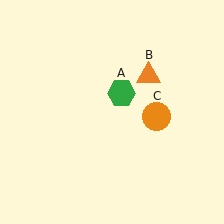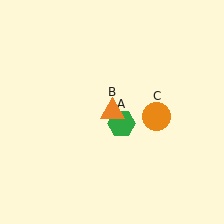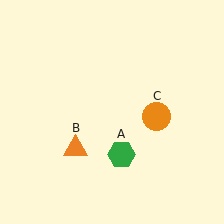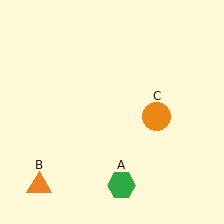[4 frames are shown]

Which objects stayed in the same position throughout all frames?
Orange circle (object C) remained stationary.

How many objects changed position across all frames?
2 objects changed position: green hexagon (object A), orange triangle (object B).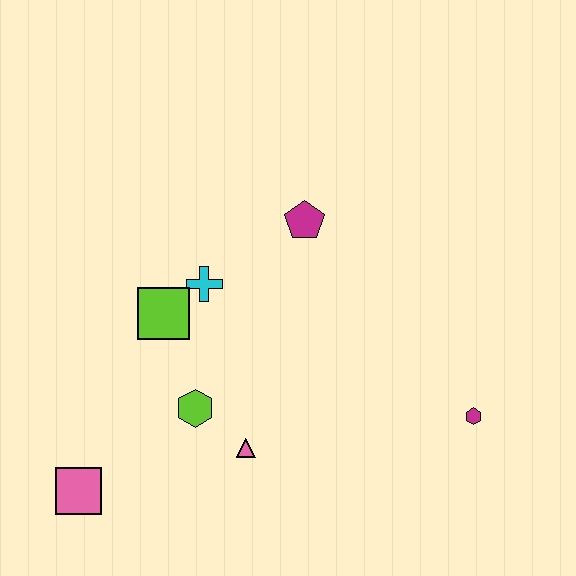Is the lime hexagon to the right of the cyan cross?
No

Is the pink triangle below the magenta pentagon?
Yes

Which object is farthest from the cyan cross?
The magenta hexagon is farthest from the cyan cross.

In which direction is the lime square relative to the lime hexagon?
The lime square is above the lime hexagon.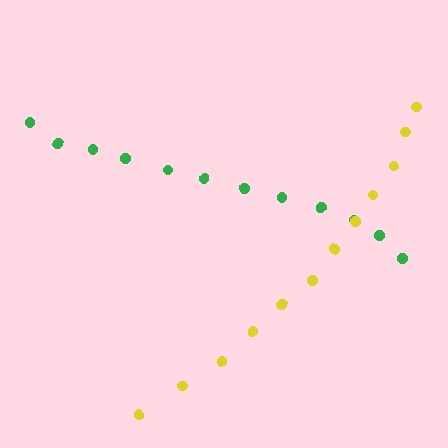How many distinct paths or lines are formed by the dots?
There are 2 distinct paths.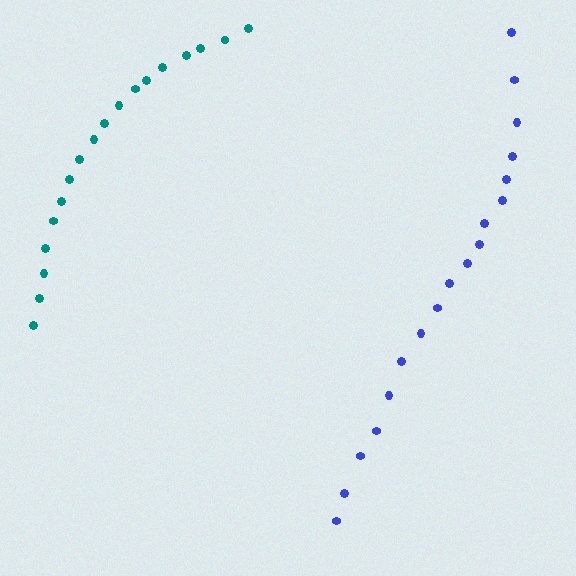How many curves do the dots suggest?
There are 2 distinct paths.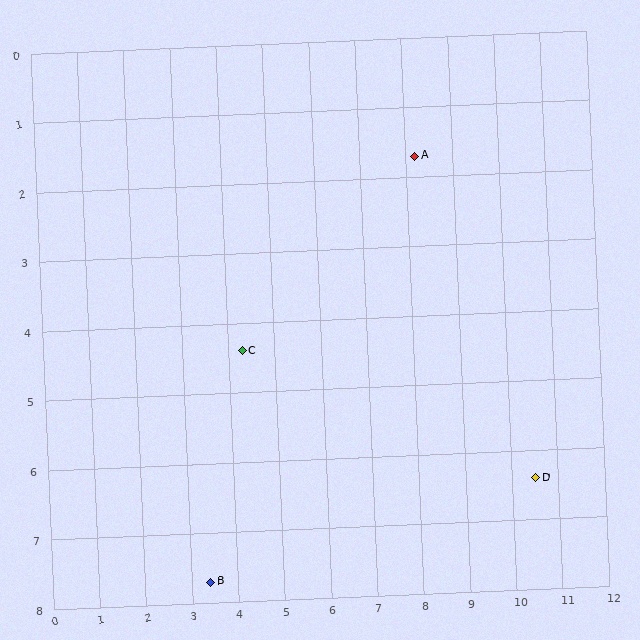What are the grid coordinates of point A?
Point A is at approximately (8.2, 1.7).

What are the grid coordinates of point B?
Point B is at approximately (3.4, 7.7).